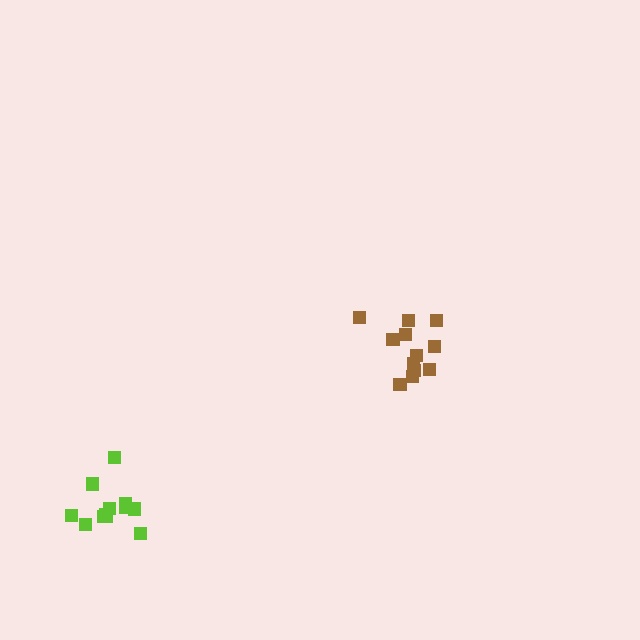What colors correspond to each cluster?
The clusters are colored: brown, lime.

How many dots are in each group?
Group 1: 12 dots, Group 2: 12 dots (24 total).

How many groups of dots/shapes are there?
There are 2 groups.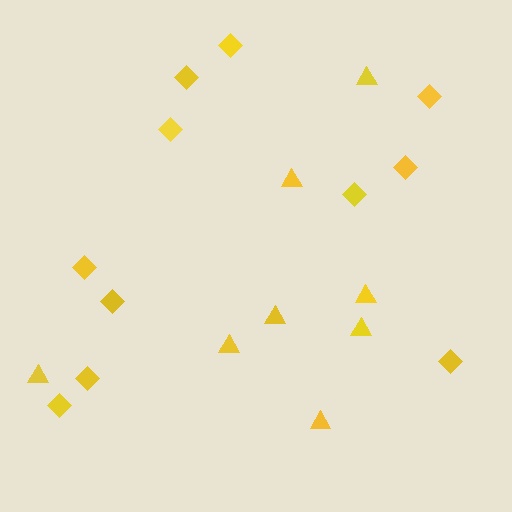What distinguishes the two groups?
There are 2 groups: one group of diamonds (11) and one group of triangles (8).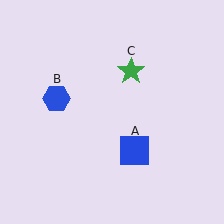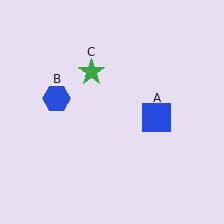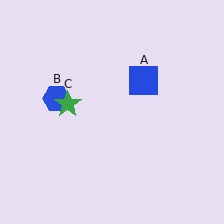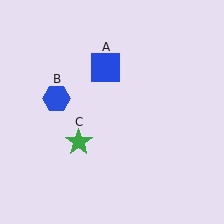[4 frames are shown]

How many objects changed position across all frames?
2 objects changed position: blue square (object A), green star (object C).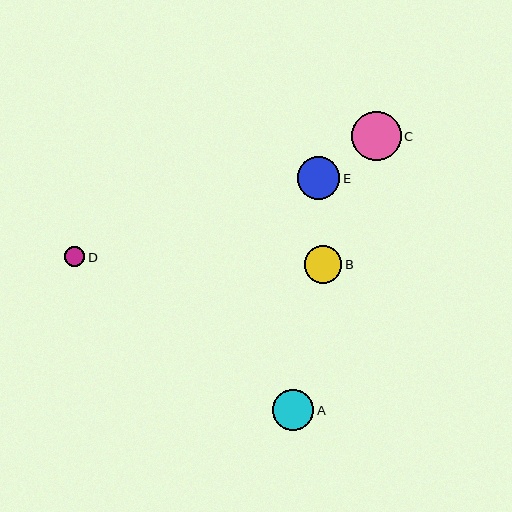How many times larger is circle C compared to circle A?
Circle C is approximately 1.2 times the size of circle A.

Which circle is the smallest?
Circle D is the smallest with a size of approximately 20 pixels.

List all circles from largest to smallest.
From largest to smallest: C, E, A, B, D.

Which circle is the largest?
Circle C is the largest with a size of approximately 50 pixels.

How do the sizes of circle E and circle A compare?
Circle E and circle A are approximately the same size.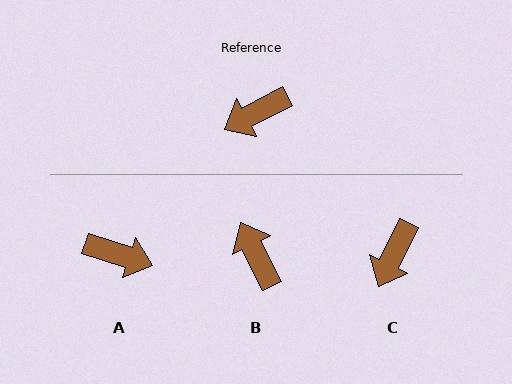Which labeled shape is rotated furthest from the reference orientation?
A, about 134 degrees away.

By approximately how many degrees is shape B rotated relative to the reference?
Approximately 92 degrees clockwise.